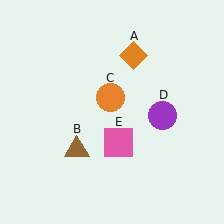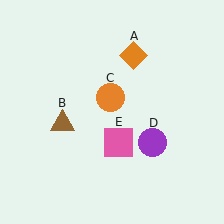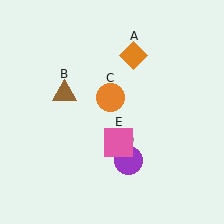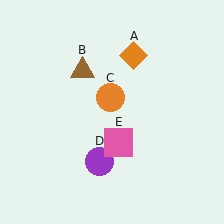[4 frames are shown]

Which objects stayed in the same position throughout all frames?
Orange diamond (object A) and orange circle (object C) and pink square (object E) remained stationary.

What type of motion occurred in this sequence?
The brown triangle (object B), purple circle (object D) rotated clockwise around the center of the scene.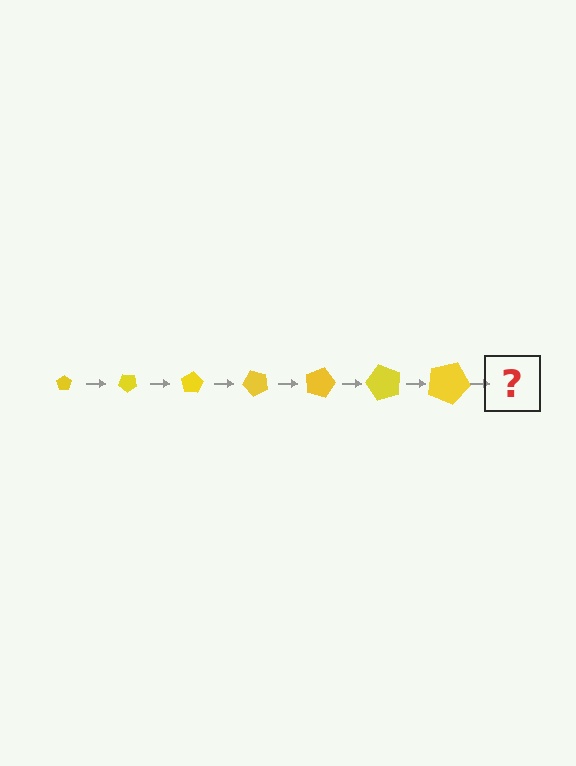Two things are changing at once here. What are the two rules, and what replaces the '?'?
The two rules are that the pentagon grows larger each step and it rotates 40 degrees each step. The '?' should be a pentagon, larger than the previous one and rotated 280 degrees from the start.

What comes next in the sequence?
The next element should be a pentagon, larger than the previous one and rotated 280 degrees from the start.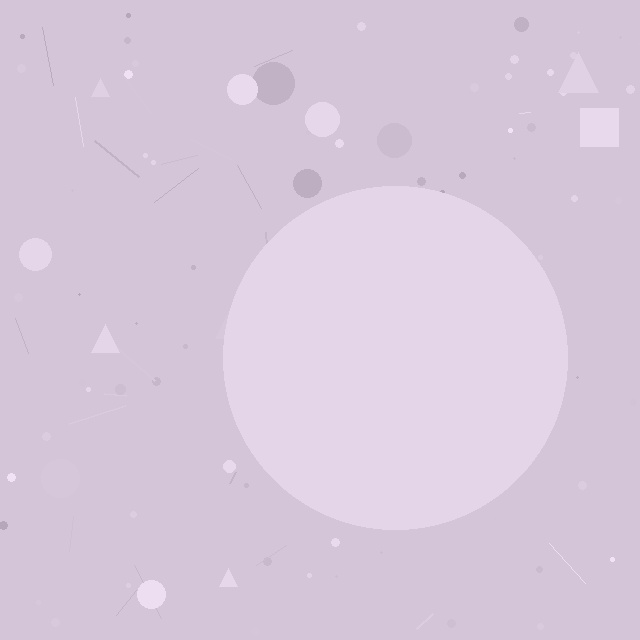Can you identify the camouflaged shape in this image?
The camouflaged shape is a circle.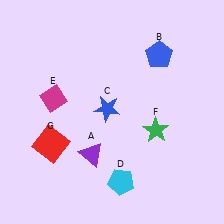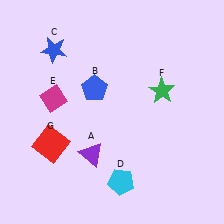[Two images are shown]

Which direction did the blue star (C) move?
The blue star (C) moved up.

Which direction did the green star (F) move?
The green star (F) moved up.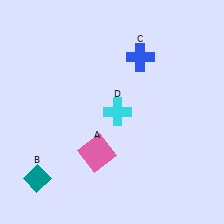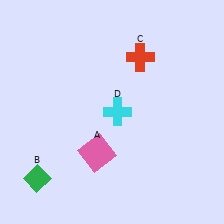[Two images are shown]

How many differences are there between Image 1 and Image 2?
There are 2 differences between the two images.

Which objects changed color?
B changed from teal to green. C changed from blue to red.